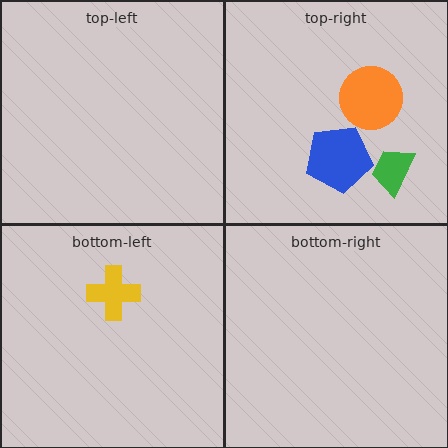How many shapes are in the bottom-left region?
1.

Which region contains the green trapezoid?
The top-right region.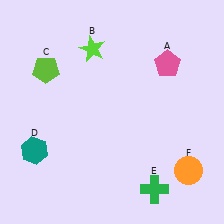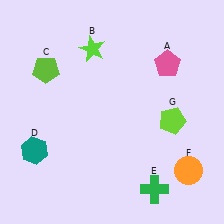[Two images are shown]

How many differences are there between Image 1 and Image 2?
There is 1 difference between the two images.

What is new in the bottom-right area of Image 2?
A lime pentagon (G) was added in the bottom-right area of Image 2.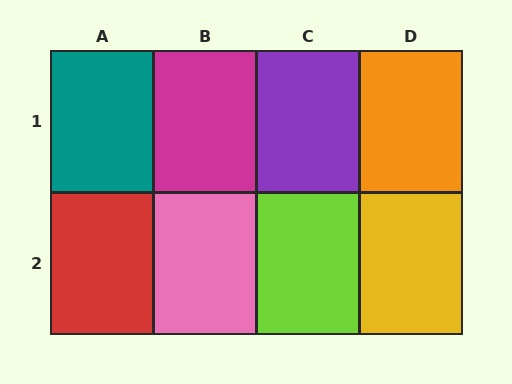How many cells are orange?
1 cell is orange.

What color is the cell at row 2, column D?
Yellow.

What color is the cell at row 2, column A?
Red.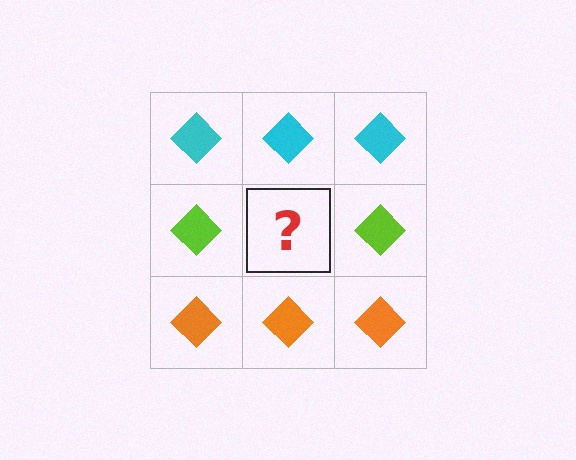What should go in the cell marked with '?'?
The missing cell should contain a lime diamond.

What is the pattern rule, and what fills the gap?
The rule is that each row has a consistent color. The gap should be filled with a lime diamond.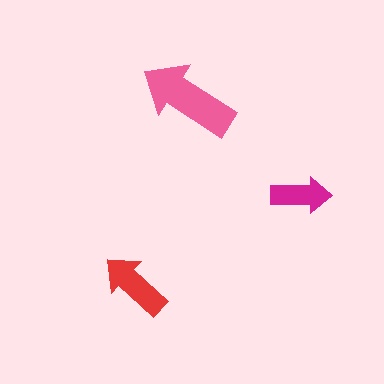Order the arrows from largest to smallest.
the pink one, the red one, the magenta one.